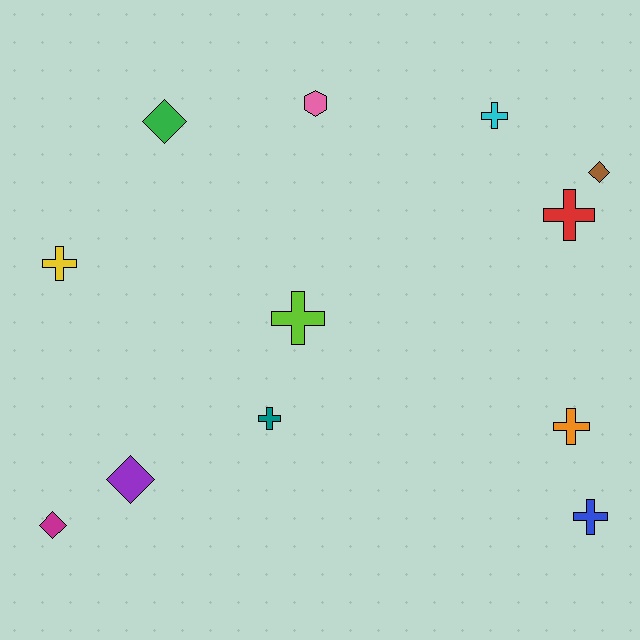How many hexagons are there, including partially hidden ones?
There is 1 hexagon.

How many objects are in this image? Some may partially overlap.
There are 12 objects.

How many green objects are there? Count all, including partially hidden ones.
There is 1 green object.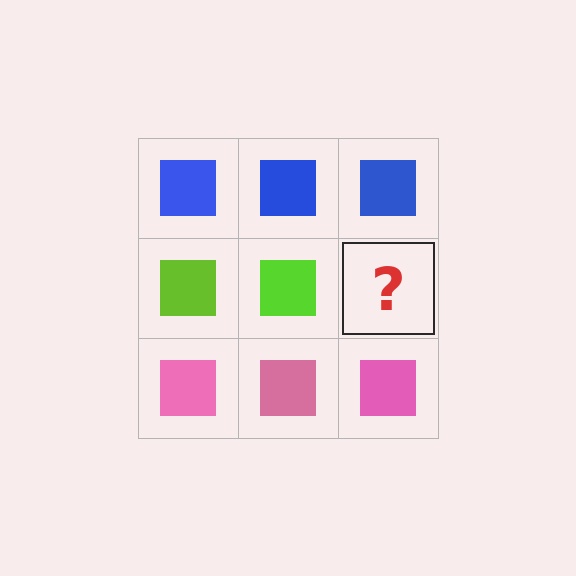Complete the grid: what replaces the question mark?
The question mark should be replaced with a lime square.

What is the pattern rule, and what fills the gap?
The rule is that each row has a consistent color. The gap should be filled with a lime square.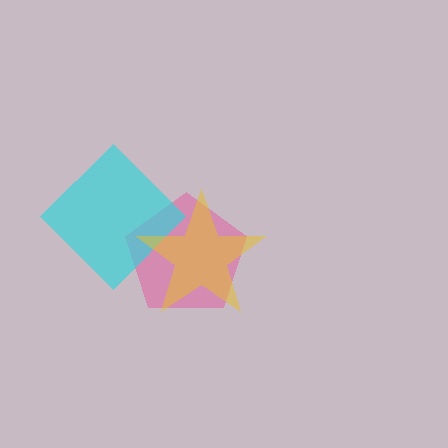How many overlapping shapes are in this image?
There are 3 overlapping shapes in the image.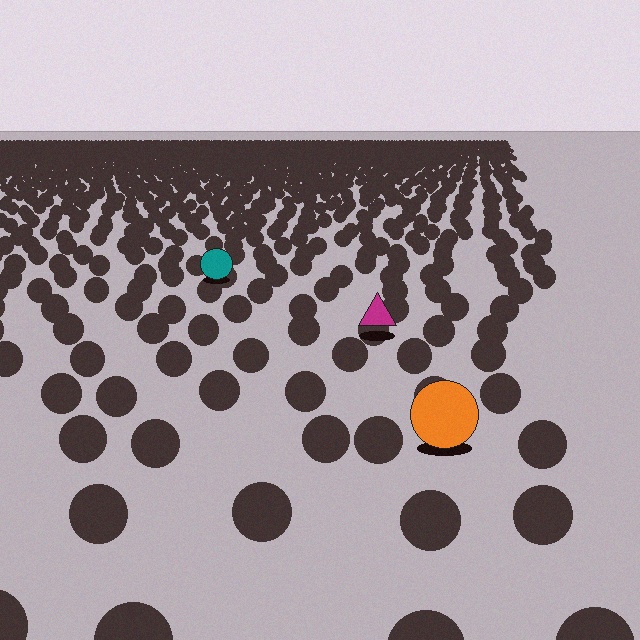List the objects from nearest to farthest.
From nearest to farthest: the orange circle, the magenta triangle, the teal circle.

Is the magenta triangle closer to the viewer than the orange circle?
No. The orange circle is closer — you can tell from the texture gradient: the ground texture is coarser near it.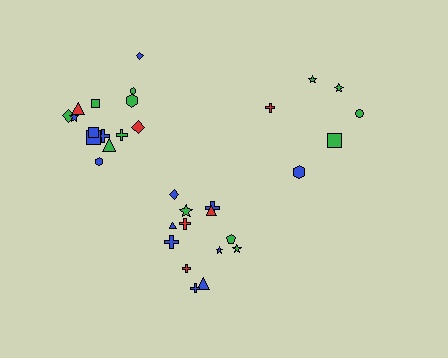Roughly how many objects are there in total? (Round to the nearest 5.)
Roughly 35 objects in total.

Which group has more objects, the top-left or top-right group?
The top-left group.